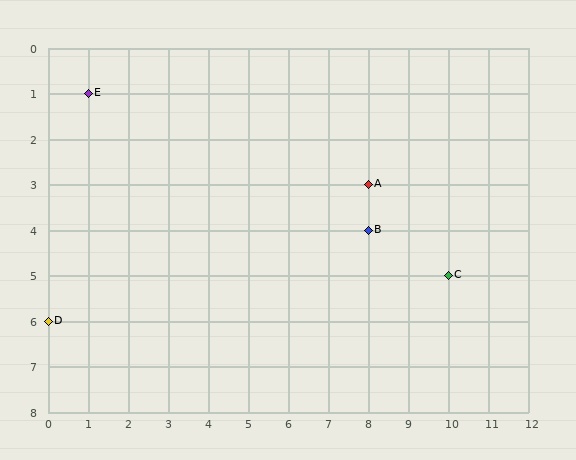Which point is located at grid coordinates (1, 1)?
Point E is at (1, 1).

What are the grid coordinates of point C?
Point C is at grid coordinates (10, 5).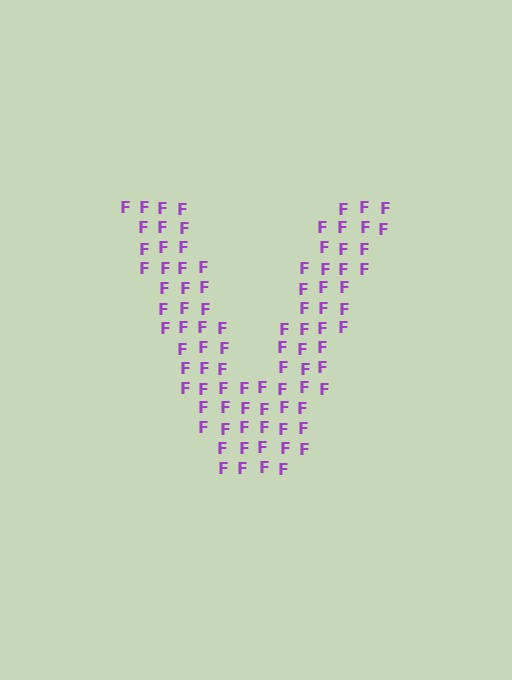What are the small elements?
The small elements are letter F's.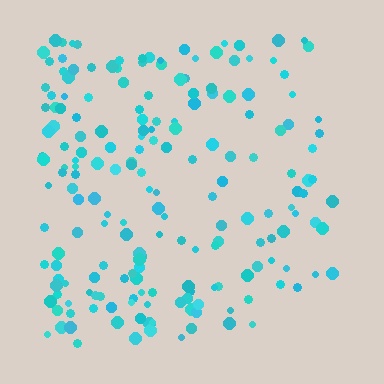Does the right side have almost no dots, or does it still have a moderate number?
Still a moderate number, just noticeably fewer than the left.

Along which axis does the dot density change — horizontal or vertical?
Horizontal.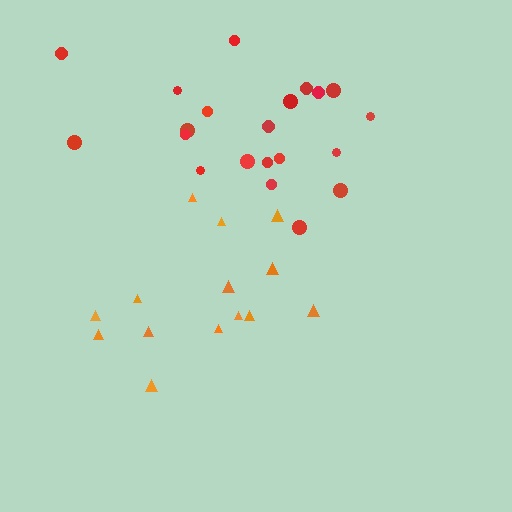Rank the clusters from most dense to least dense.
red, orange.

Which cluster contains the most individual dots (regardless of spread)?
Red (22).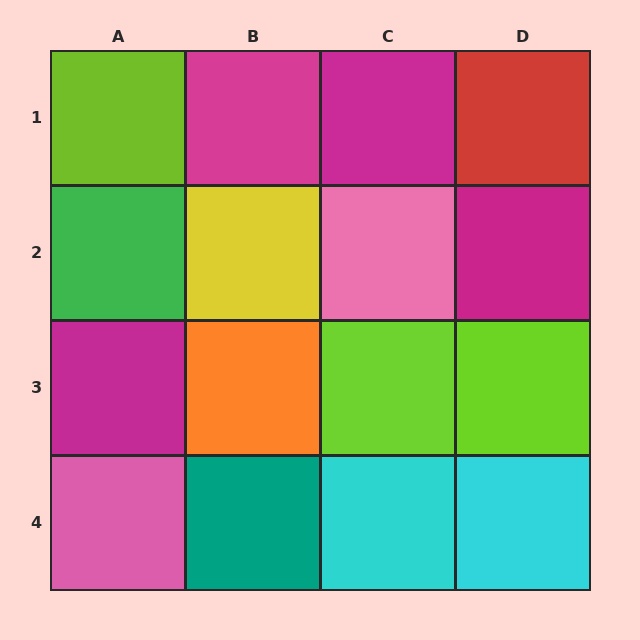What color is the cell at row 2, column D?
Magenta.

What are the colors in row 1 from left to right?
Lime, magenta, magenta, red.